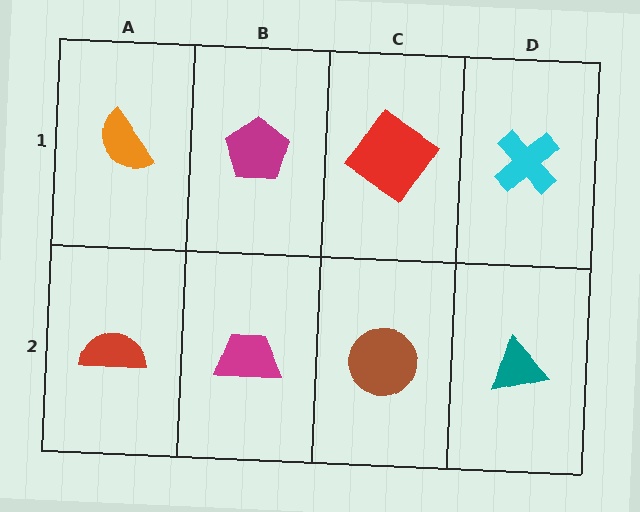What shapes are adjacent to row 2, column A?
An orange semicircle (row 1, column A), a magenta trapezoid (row 2, column B).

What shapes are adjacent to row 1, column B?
A magenta trapezoid (row 2, column B), an orange semicircle (row 1, column A), a red diamond (row 1, column C).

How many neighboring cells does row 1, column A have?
2.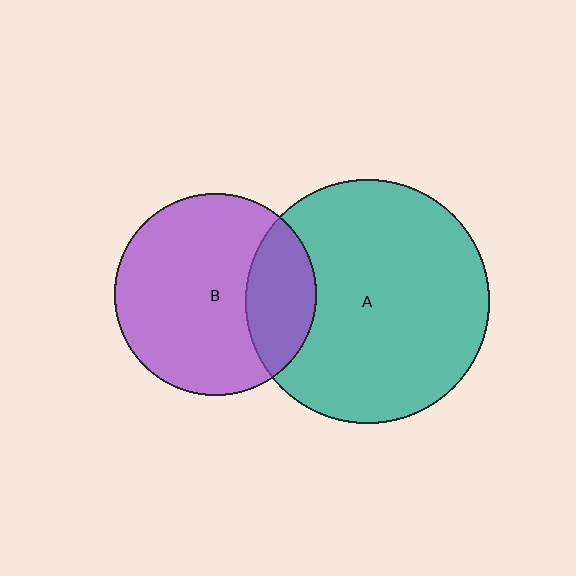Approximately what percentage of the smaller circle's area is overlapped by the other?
Approximately 25%.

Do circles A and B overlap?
Yes.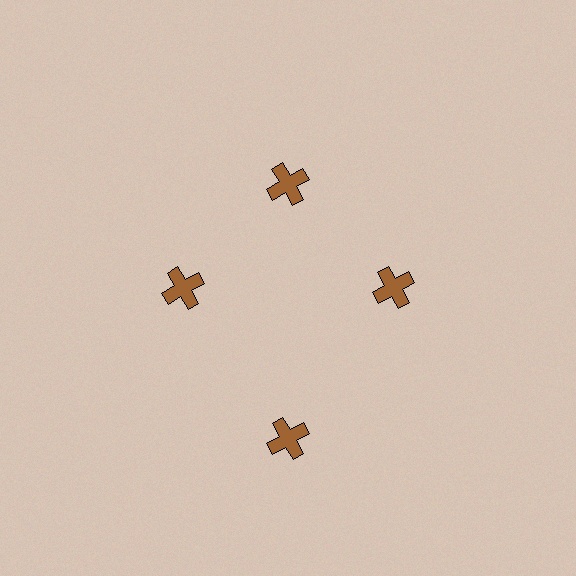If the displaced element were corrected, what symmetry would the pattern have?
It would have 4-fold rotational symmetry — the pattern would map onto itself every 90 degrees.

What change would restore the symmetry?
The symmetry would be restored by moving it inward, back onto the ring so that all 4 crosses sit at equal angles and equal distance from the center.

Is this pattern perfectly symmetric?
No. The 4 brown crosses are arranged in a ring, but one element near the 6 o'clock position is pushed outward from the center, breaking the 4-fold rotational symmetry.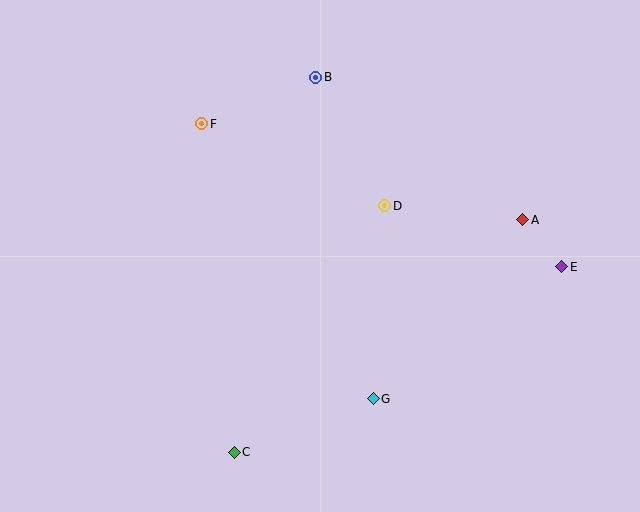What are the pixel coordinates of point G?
Point G is at (373, 399).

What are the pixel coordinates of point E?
Point E is at (562, 267).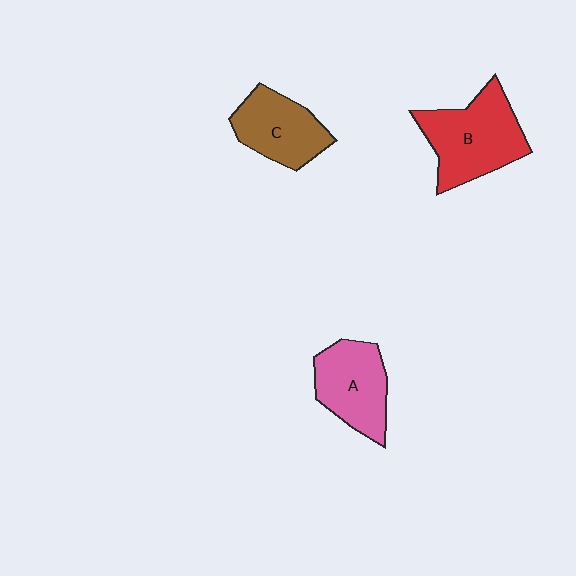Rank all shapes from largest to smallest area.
From largest to smallest: B (red), A (pink), C (brown).